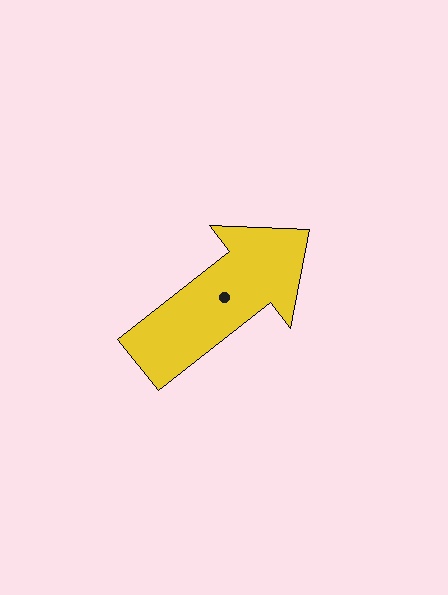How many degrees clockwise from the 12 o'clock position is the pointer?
Approximately 52 degrees.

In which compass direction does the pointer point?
Northeast.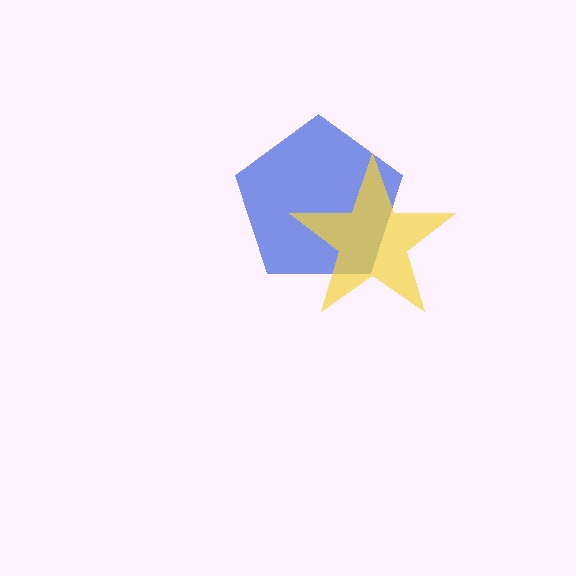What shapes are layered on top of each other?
The layered shapes are: a blue pentagon, a yellow star.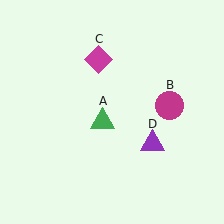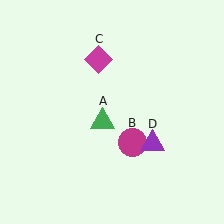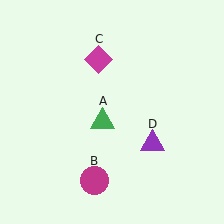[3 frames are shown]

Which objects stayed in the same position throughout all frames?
Green triangle (object A) and magenta diamond (object C) and purple triangle (object D) remained stationary.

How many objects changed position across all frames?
1 object changed position: magenta circle (object B).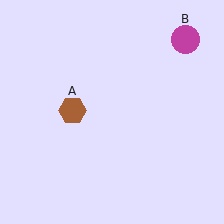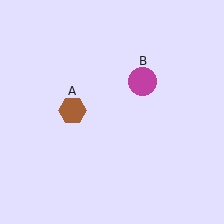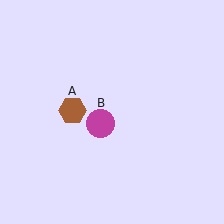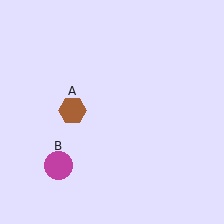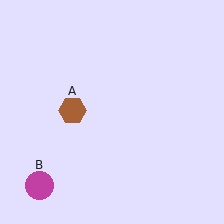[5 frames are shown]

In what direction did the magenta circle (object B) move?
The magenta circle (object B) moved down and to the left.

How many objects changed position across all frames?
1 object changed position: magenta circle (object B).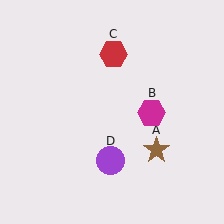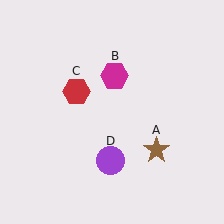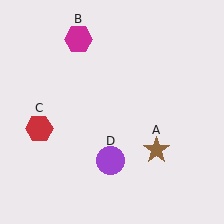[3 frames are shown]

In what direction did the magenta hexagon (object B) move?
The magenta hexagon (object B) moved up and to the left.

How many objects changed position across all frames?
2 objects changed position: magenta hexagon (object B), red hexagon (object C).